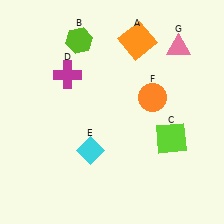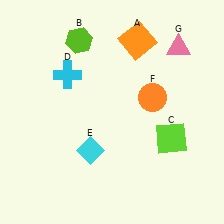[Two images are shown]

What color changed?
The cross (D) changed from magenta in Image 1 to cyan in Image 2.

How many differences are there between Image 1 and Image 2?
There is 1 difference between the two images.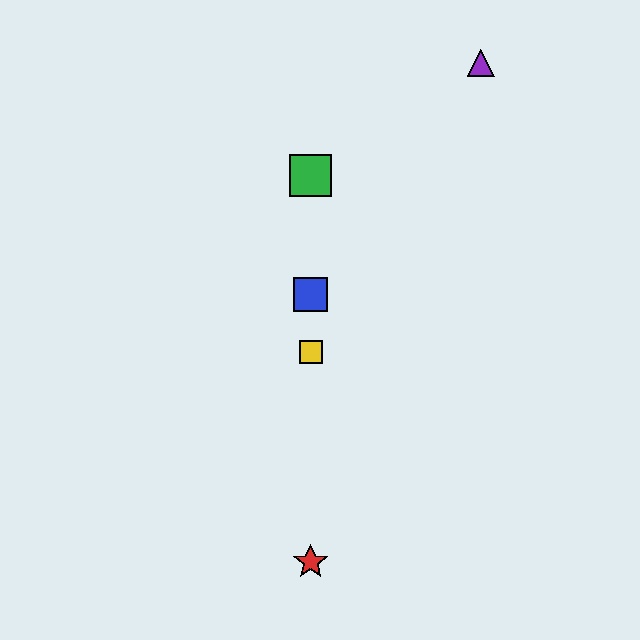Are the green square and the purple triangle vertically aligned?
No, the green square is at x≈311 and the purple triangle is at x≈481.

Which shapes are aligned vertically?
The red star, the blue square, the green square, the yellow square are aligned vertically.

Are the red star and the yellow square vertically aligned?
Yes, both are at x≈311.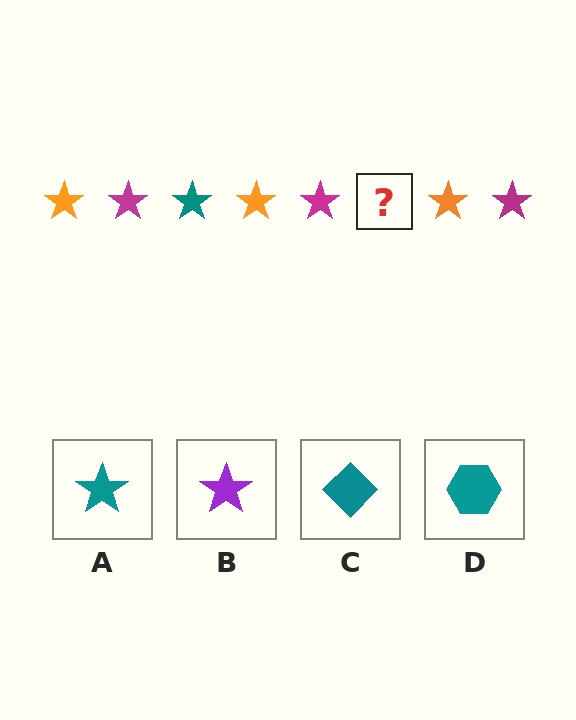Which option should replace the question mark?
Option A.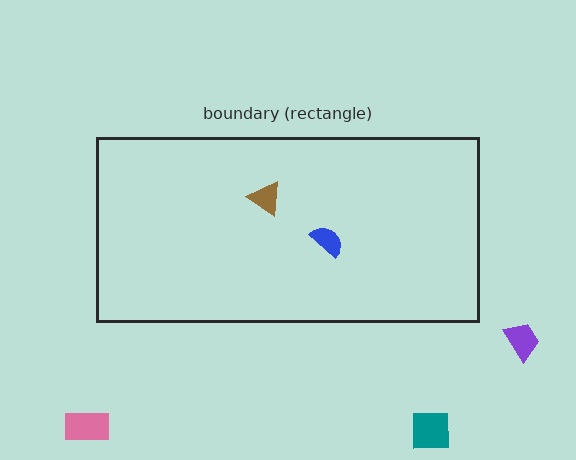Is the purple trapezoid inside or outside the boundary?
Outside.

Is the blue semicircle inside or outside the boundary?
Inside.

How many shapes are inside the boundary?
2 inside, 3 outside.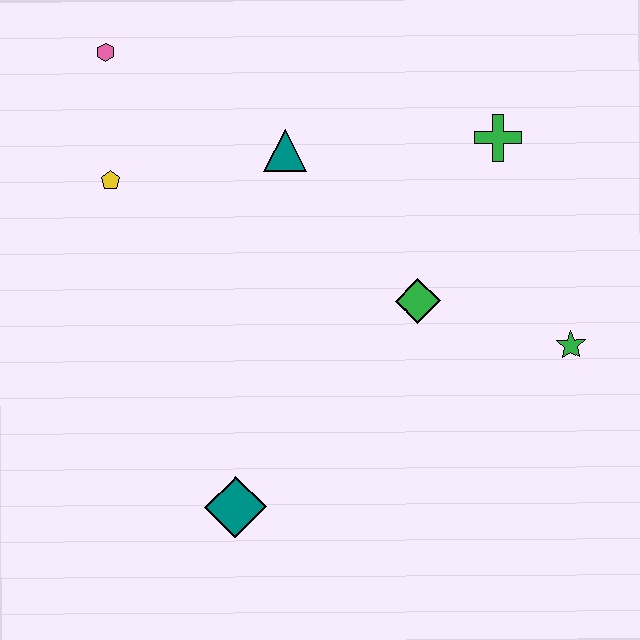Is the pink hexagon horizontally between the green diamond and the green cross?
No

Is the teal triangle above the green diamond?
Yes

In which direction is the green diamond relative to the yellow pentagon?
The green diamond is to the right of the yellow pentagon.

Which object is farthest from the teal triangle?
The teal diamond is farthest from the teal triangle.